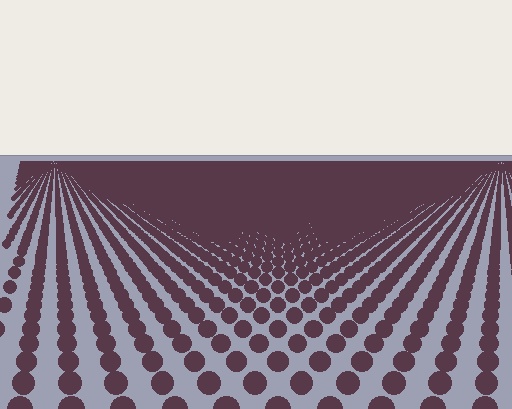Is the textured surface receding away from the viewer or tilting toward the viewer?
The surface is receding away from the viewer. Texture elements get smaller and denser toward the top.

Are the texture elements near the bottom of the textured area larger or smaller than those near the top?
Larger. Near the bottom, elements are closer to the viewer and appear at a bigger on-screen size.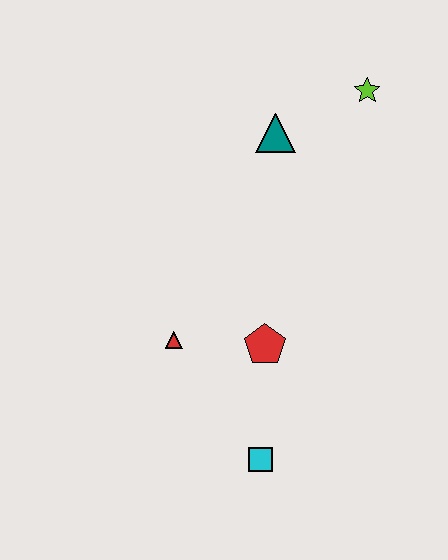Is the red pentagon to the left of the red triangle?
No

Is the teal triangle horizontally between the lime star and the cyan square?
Yes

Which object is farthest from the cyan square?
The lime star is farthest from the cyan square.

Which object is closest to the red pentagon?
The red triangle is closest to the red pentagon.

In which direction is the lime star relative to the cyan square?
The lime star is above the cyan square.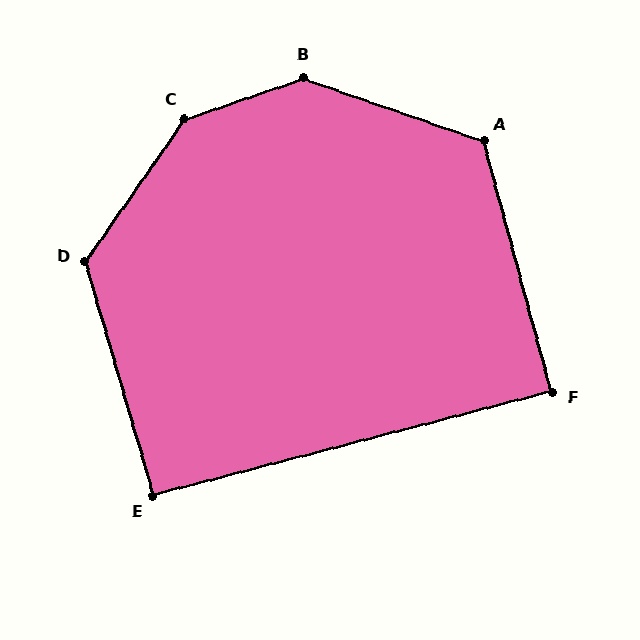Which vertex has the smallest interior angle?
F, at approximately 89 degrees.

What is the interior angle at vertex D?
Approximately 129 degrees (obtuse).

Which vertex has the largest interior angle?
C, at approximately 144 degrees.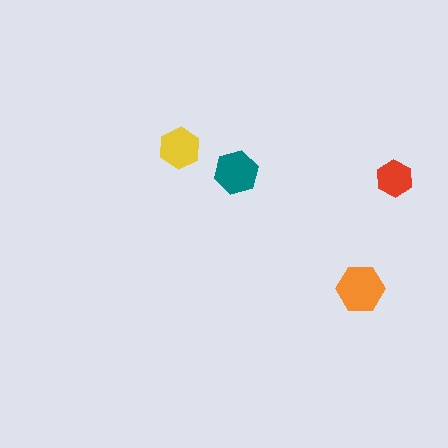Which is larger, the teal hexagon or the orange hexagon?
The orange one.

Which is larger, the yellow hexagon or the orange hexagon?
The orange one.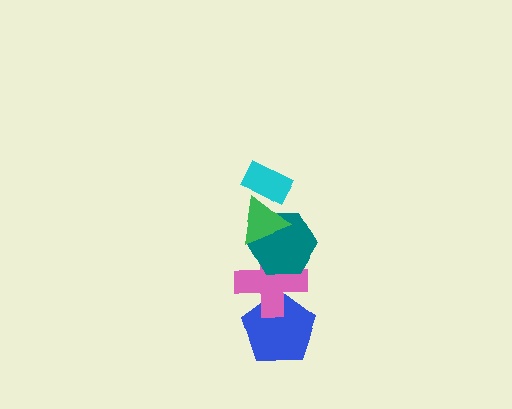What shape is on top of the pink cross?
The teal hexagon is on top of the pink cross.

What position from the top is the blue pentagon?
The blue pentagon is 5th from the top.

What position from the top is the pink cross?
The pink cross is 4th from the top.